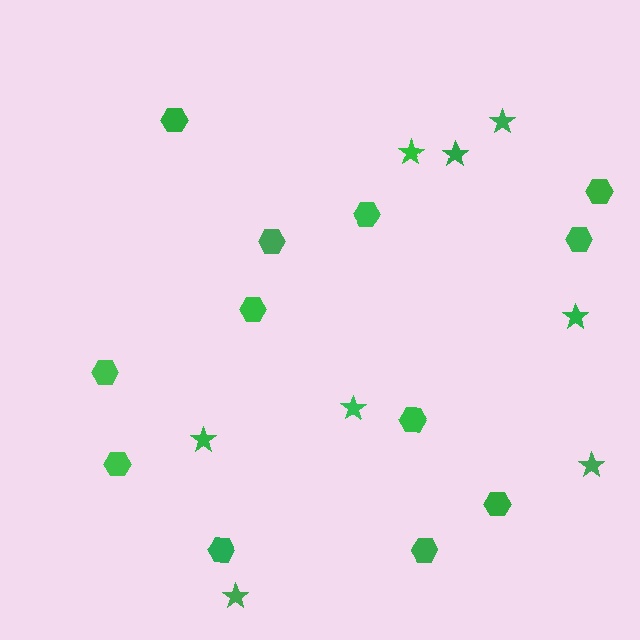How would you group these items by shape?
There are 2 groups: one group of hexagons (12) and one group of stars (8).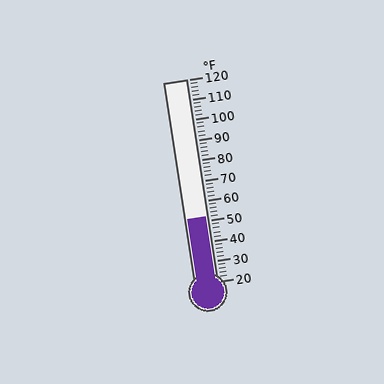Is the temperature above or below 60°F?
The temperature is below 60°F.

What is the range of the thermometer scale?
The thermometer scale ranges from 20°F to 120°F.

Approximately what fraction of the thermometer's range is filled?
The thermometer is filled to approximately 30% of its range.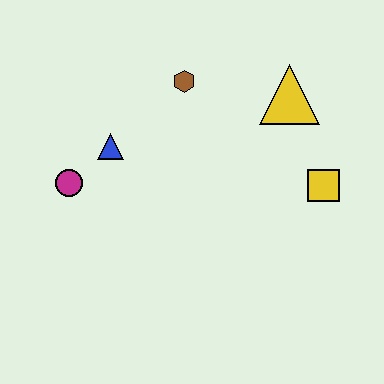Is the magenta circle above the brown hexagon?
No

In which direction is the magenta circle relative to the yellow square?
The magenta circle is to the left of the yellow square.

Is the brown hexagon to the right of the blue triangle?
Yes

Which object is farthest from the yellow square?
The magenta circle is farthest from the yellow square.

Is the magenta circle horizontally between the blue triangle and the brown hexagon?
No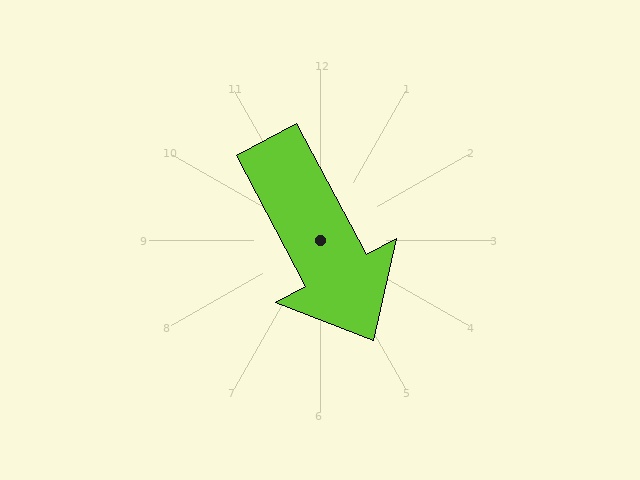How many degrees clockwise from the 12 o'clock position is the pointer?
Approximately 152 degrees.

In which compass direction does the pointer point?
Southeast.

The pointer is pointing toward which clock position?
Roughly 5 o'clock.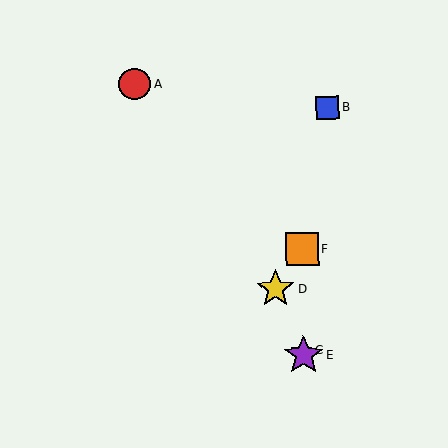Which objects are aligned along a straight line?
Objects C, D, E are aligned along a straight line.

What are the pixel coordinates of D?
Object D is at (275, 289).